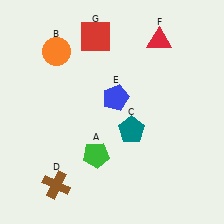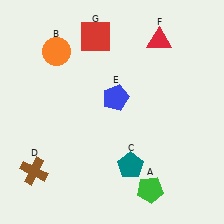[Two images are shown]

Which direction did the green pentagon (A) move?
The green pentagon (A) moved right.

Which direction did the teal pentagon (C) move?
The teal pentagon (C) moved down.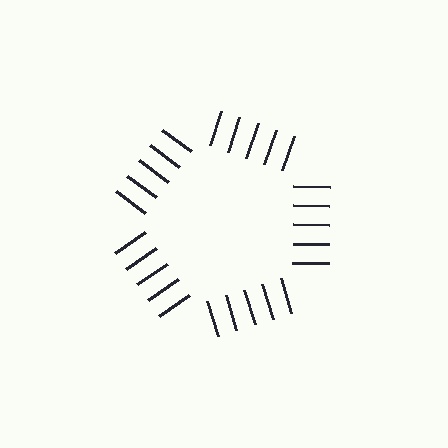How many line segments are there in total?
25 — 5 along each of the 5 edges.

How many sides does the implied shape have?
5 sides — the line-ends trace a pentagon.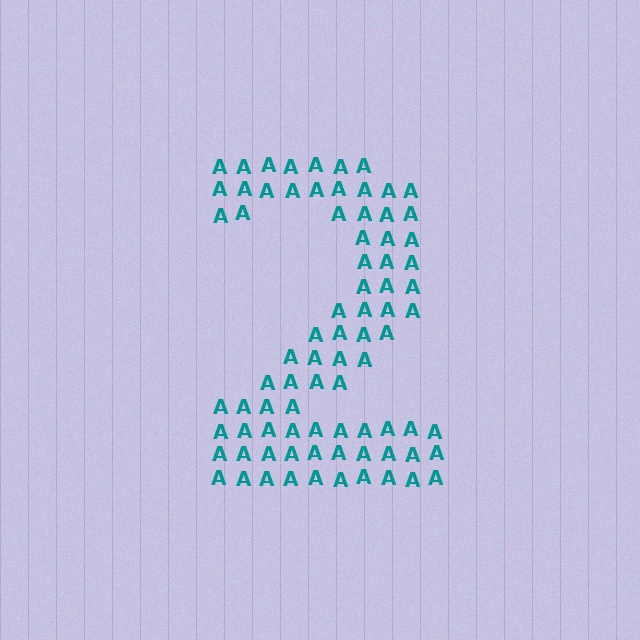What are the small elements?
The small elements are letter A's.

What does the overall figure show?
The overall figure shows the digit 2.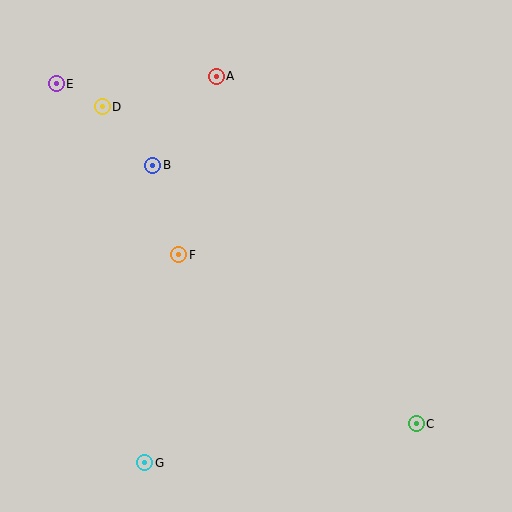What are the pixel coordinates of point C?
Point C is at (416, 424).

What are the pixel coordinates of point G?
Point G is at (145, 463).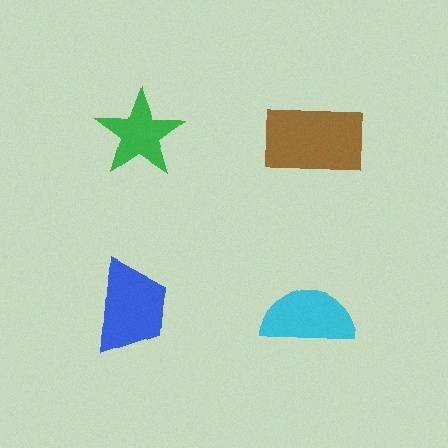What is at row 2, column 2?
A cyan semicircle.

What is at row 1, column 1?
A green star.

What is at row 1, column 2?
A brown rectangle.